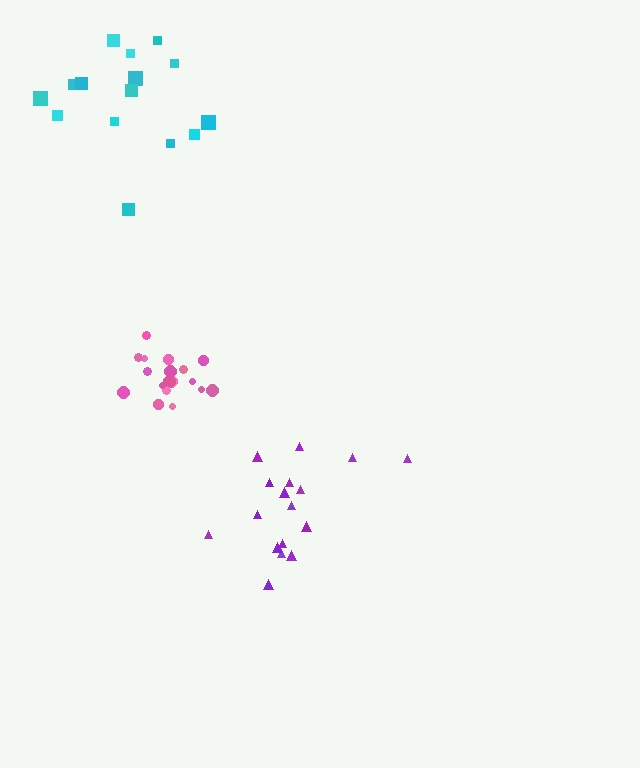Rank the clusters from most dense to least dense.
pink, purple, cyan.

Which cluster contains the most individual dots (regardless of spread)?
Pink (18).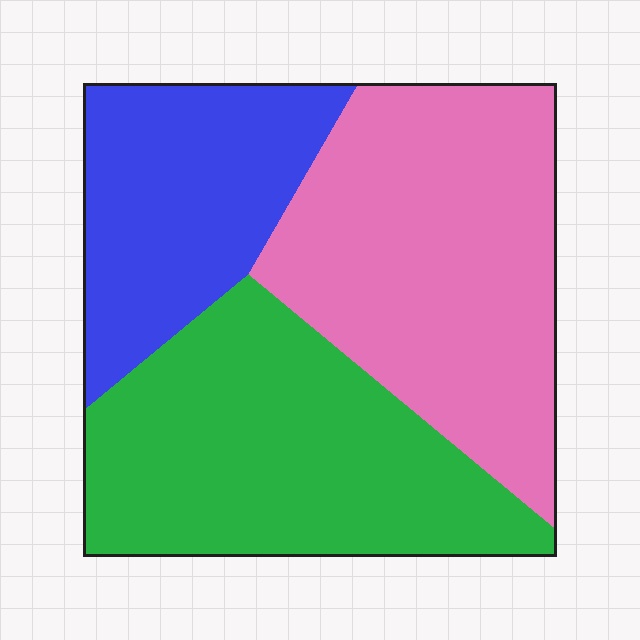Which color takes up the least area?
Blue, at roughly 25%.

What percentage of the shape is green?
Green covers 37% of the shape.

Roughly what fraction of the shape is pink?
Pink takes up about two fifths (2/5) of the shape.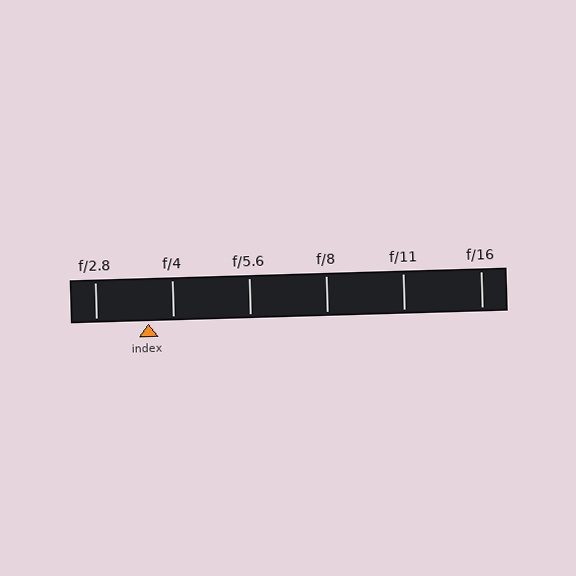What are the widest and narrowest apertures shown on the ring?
The widest aperture shown is f/2.8 and the narrowest is f/16.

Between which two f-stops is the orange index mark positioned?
The index mark is between f/2.8 and f/4.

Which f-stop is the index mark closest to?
The index mark is closest to f/4.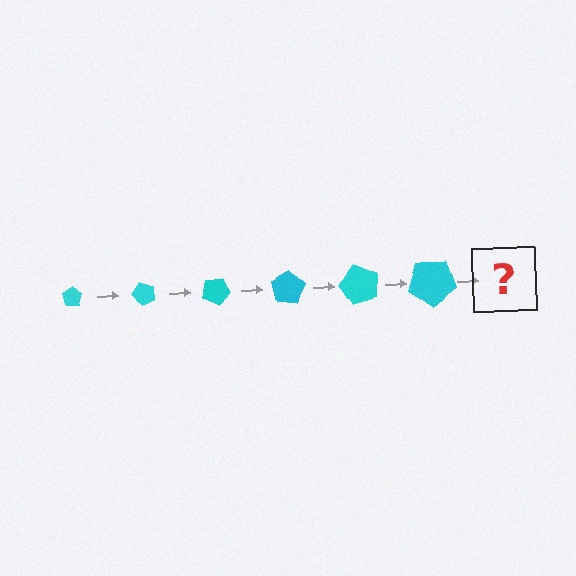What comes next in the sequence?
The next element should be a pentagon, larger than the previous one and rotated 300 degrees from the start.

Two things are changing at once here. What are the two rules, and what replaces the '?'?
The two rules are that the pentagon grows larger each step and it rotates 50 degrees each step. The '?' should be a pentagon, larger than the previous one and rotated 300 degrees from the start.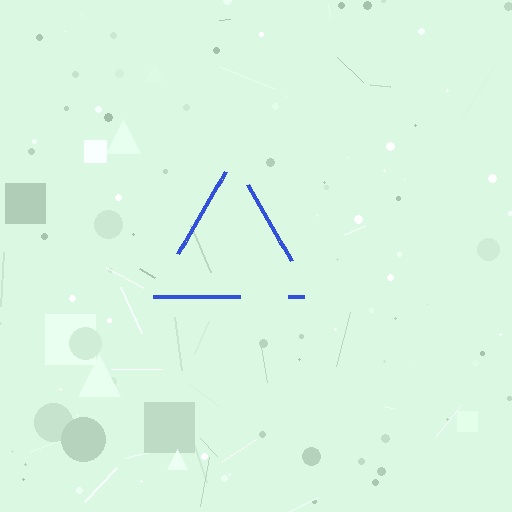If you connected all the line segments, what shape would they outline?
They would outline a triangle.